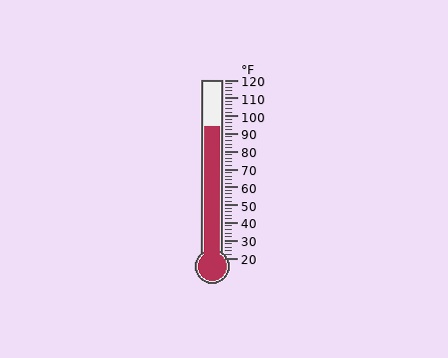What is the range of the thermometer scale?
The thermometer scale ranges from 20°F to 120°F.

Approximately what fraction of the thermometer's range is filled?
The thermometer is filled to approximately 75% of its range.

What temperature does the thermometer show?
The thermometer shows approximately 94°F.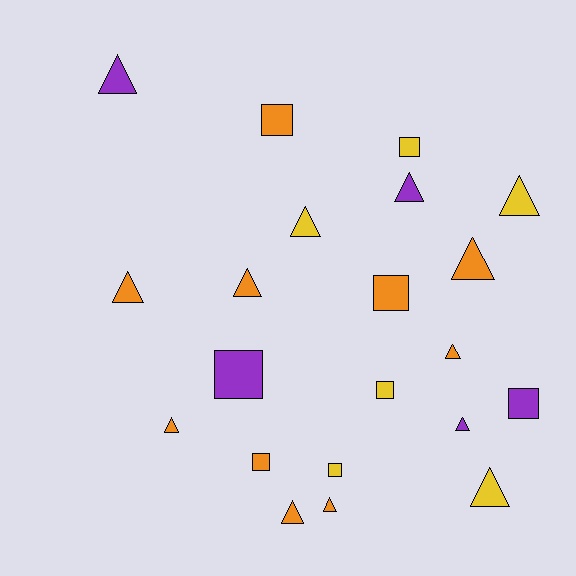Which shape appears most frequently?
Triangle, with 13 objects.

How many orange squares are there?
There are 3 orange squares.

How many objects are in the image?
There are 21 objects.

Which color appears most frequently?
Orange, with 10 objects.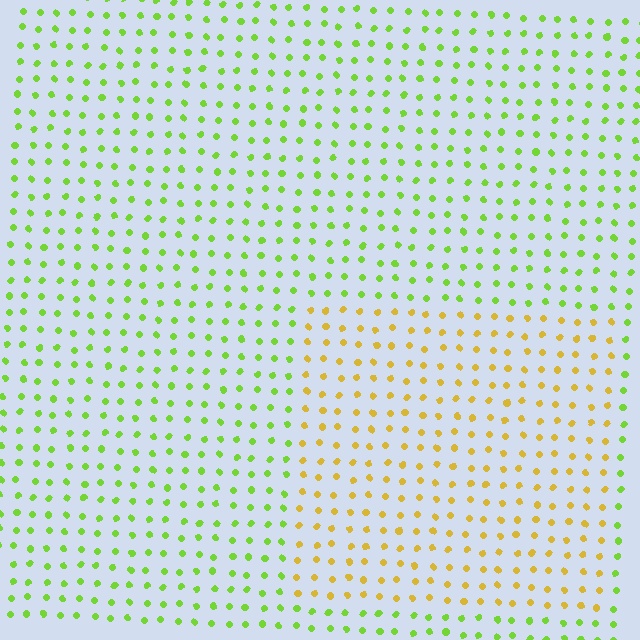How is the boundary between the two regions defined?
The boundary is defined purely by a slight shift in hue (about 48 degrees). Spacing, size, and orientation are identical on both sides.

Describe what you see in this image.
The image is filled with small lime elements in a uniform arrangement. A rectangle-shaped region is visible where the elements are tinted to a slightly different hue, forming a subtle color boundary.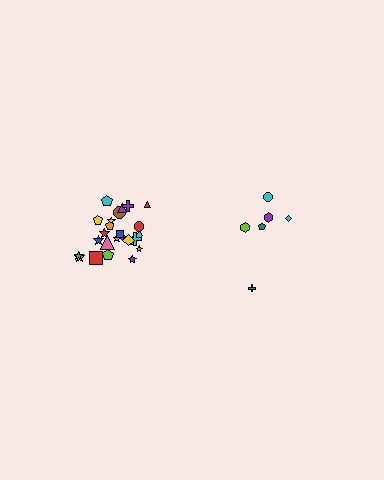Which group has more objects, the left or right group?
The left group.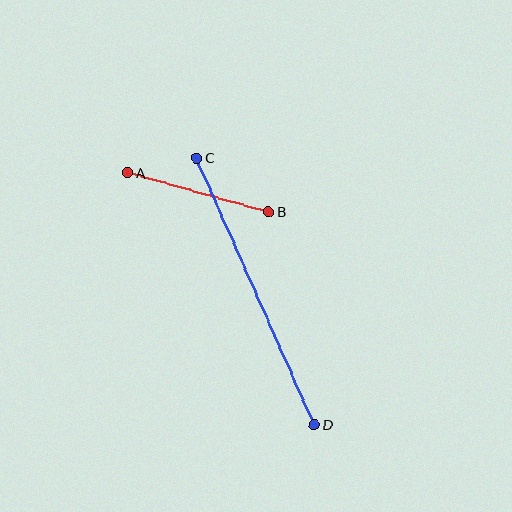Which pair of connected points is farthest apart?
Points C and D are farthest apart.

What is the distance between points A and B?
The distance is approximately 146 pixels.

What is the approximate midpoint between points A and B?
The midpoint is at approximately (198, 192) pixels.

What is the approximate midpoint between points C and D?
The midpoint is at approximately (256, 291) pixels.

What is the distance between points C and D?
The distance is approximately 291 pixels.